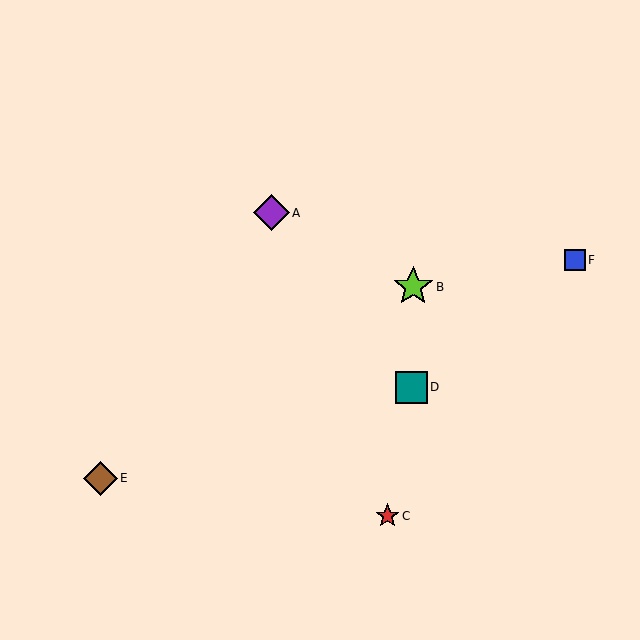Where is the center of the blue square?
The center of the blue square is at (575, 260).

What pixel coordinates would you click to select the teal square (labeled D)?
Click at (411, 387) to select the teal square D.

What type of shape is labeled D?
Shape D is a teal square.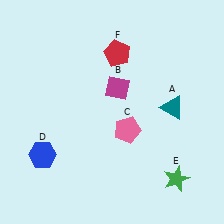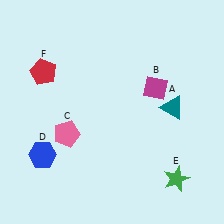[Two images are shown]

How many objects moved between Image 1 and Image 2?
3 objects moved between the two images.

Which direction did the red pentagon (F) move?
The red pentagon (F) moved left.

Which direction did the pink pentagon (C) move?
The pink pentagon (C) moved left.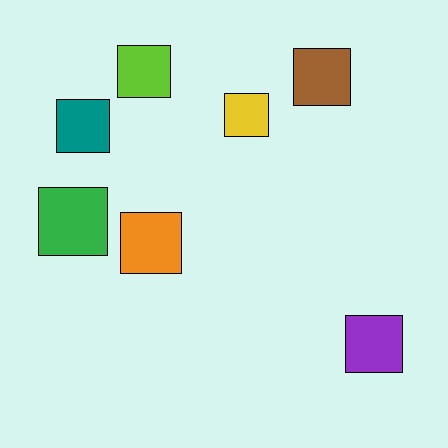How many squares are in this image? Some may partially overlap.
There are 7 squares.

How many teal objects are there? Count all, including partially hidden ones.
There is 1 teal object.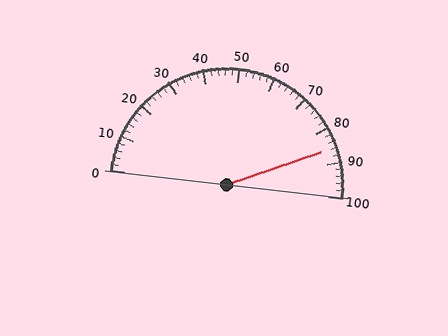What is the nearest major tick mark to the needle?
The nearest major tick mark is 90.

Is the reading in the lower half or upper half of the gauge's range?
The reading is in the upper half of the range (0 to 100).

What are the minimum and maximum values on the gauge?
The gauge ranges from 0 to 100.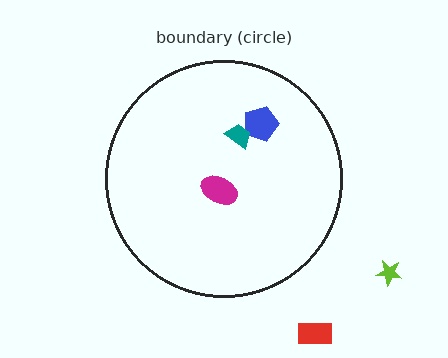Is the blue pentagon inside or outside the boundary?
Inside.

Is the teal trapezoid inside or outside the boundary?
Inside.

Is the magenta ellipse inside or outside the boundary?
Inside.